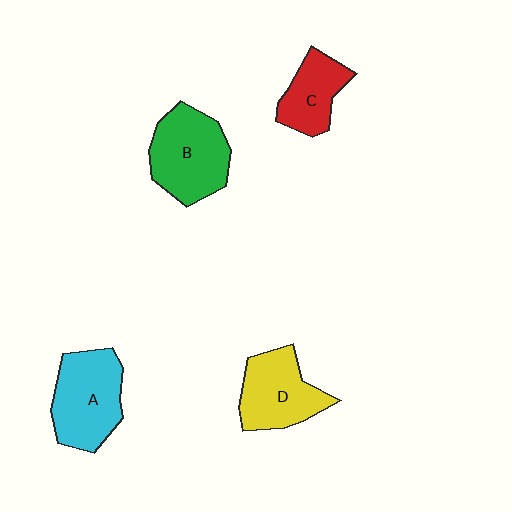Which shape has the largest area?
Shape B (green).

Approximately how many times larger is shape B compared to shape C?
Approximately 1.6 times.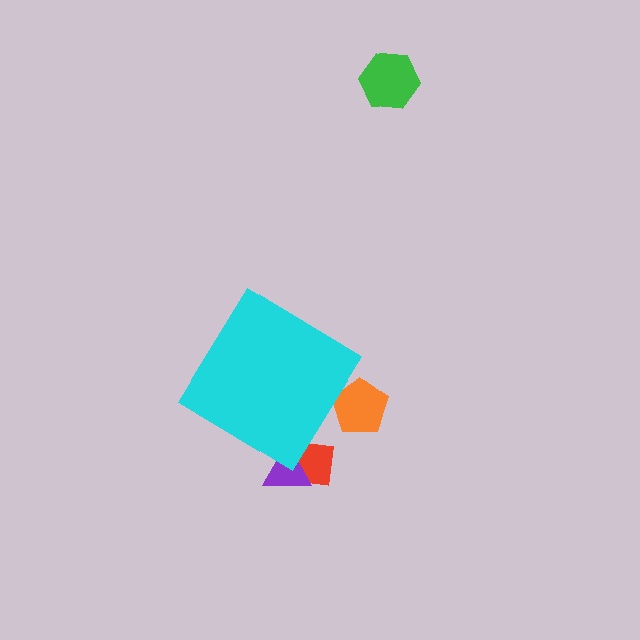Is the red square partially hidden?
Yes, the red square is partially hidden behind the cyan diamond.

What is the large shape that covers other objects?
A cyan diamond.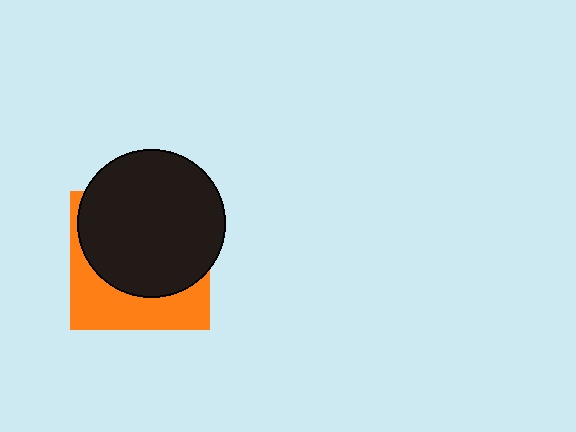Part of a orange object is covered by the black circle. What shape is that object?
It is a square.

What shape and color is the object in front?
The object in front is a black circle.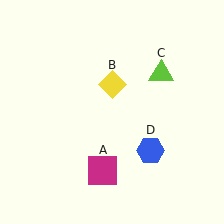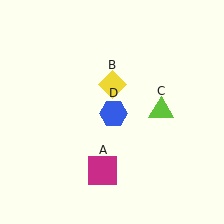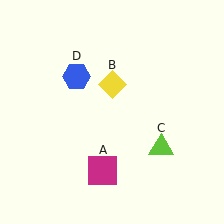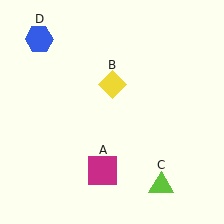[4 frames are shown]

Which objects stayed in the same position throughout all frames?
Magenta square (object A) and yellow diamond (object B) remained stationary.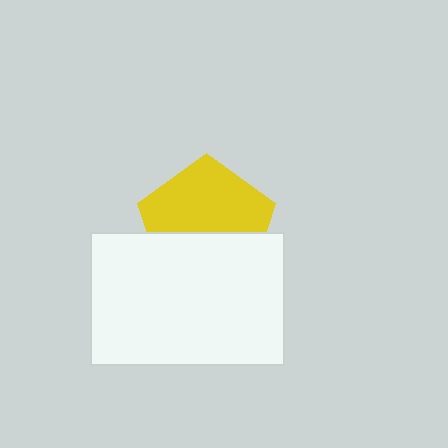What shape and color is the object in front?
The object in front is a white rectangle.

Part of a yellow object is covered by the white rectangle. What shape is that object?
It is a pentagon.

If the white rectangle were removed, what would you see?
You would see the complete yellow pentagon.